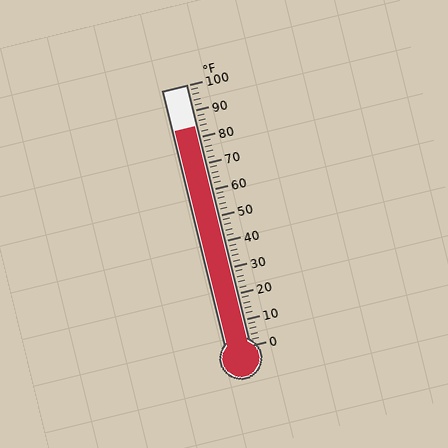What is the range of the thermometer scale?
The thermometer scale ranges from 0°F to 100°F.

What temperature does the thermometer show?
The thermometer shows approximately 84°F.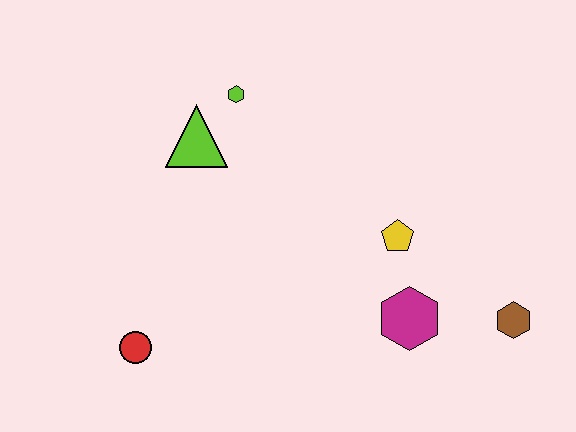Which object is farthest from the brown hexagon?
The red circle is farthest from the brown hexagon.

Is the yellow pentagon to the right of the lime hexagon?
Yes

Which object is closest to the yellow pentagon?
The magenta hexagon is closest to the yellow pentagon.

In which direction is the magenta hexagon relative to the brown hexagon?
The magenta hexagon is to the left of the brown hexagon.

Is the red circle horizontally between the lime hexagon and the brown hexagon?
No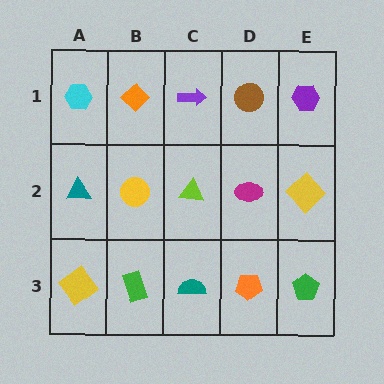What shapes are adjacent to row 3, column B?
A yellow circle (row 2, column B), a yellow diamond (row 3, column A), a teal semicircle (row 3, column C).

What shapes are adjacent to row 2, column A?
A cyan hexagon (row 1, column A), a yellow diamond (row 3, column A), a yellow circle (row 2, column B).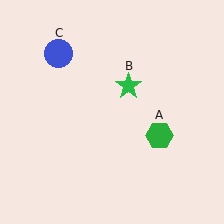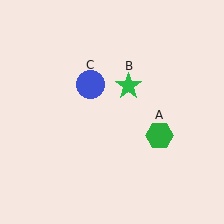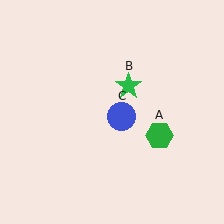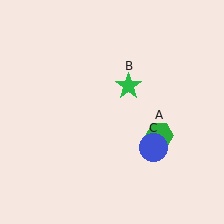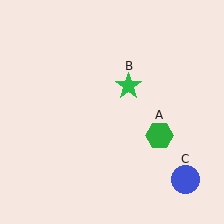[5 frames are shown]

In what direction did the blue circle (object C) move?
The blue circle (object C) moved down and to the right.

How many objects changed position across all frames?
1 object changed position: blue circle (object C).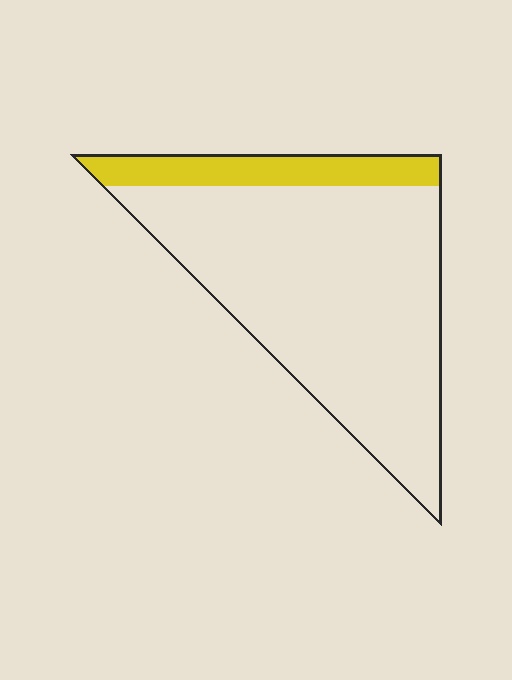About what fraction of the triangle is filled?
About one sixth (1/6).